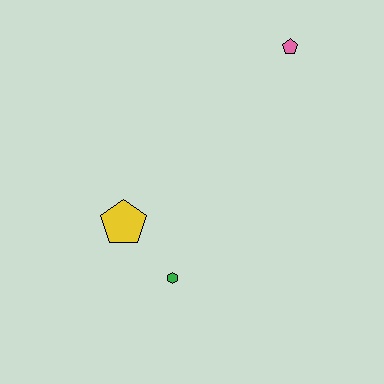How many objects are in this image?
There are 3 objects.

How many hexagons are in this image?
There is 1 hexagon.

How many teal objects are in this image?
There are no teal objects.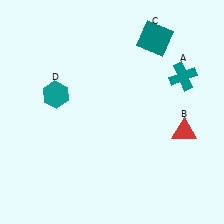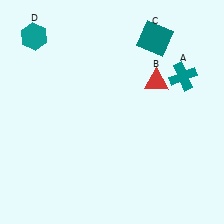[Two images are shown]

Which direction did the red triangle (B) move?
The red triangle (B) moved up.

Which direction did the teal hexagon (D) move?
The teal hexagon (D) moved up.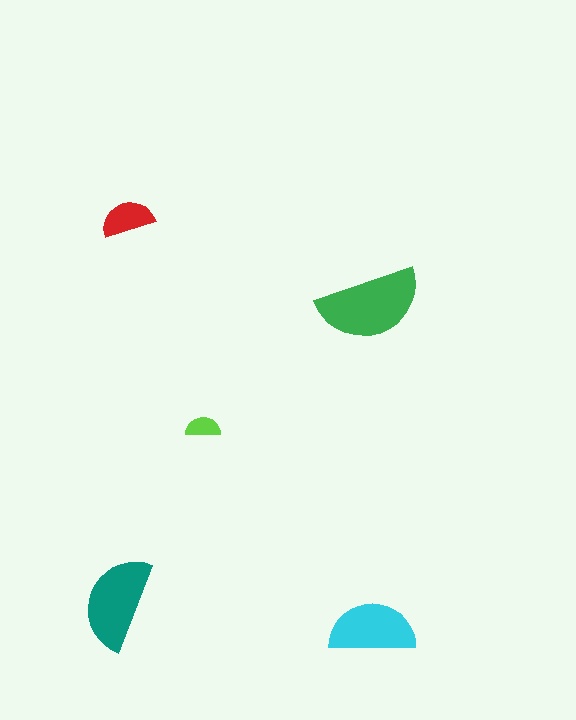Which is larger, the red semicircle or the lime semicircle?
The red one.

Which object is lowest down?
The cyan semicircle is bottommost.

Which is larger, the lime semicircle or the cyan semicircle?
The cyan one.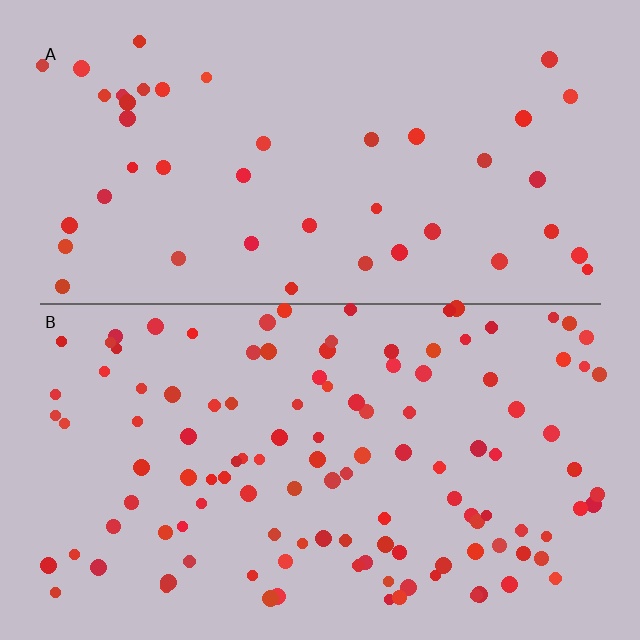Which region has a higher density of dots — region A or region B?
B (the bottom).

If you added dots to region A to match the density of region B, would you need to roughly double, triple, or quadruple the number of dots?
Approximately triple.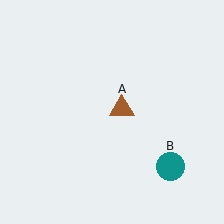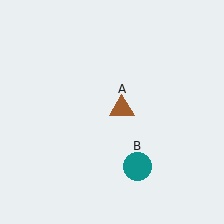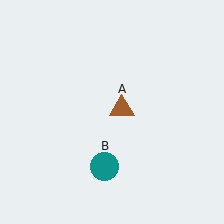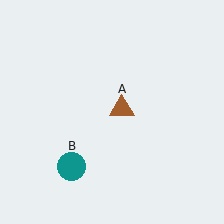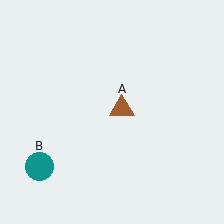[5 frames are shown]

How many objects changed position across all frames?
1 object changed position: teal circle (object B).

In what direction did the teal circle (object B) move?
The teal circle (object B) moved left.